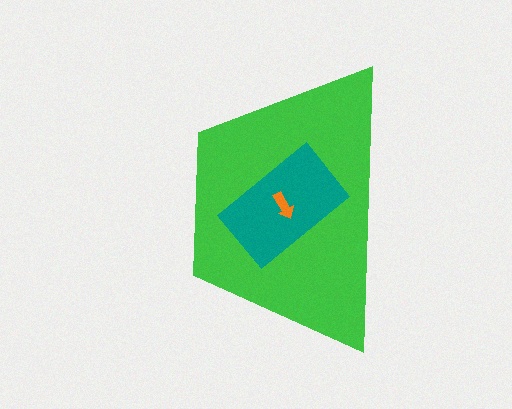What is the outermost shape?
The green trapezoid.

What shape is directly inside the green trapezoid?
The teal rectangle.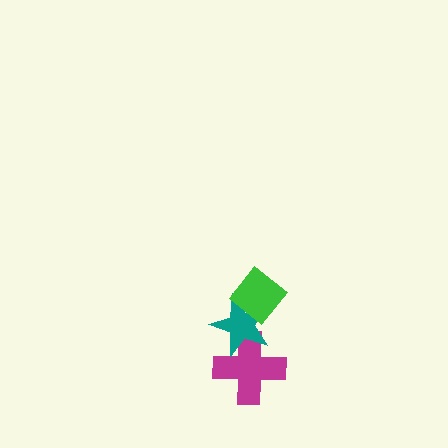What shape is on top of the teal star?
The green diamond is on top of the teal star.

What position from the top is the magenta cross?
The magenta cross is 3rd from the top.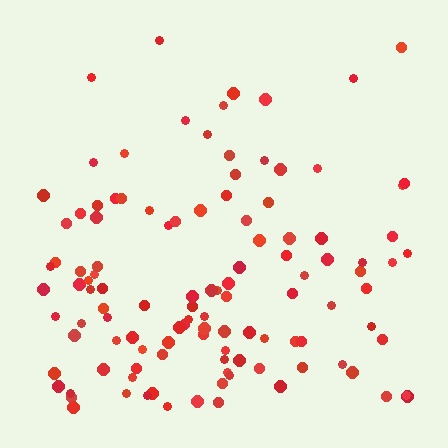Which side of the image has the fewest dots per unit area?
The top.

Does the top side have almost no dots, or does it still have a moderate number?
Still a moderate number, just noticeably fewer than the bottom.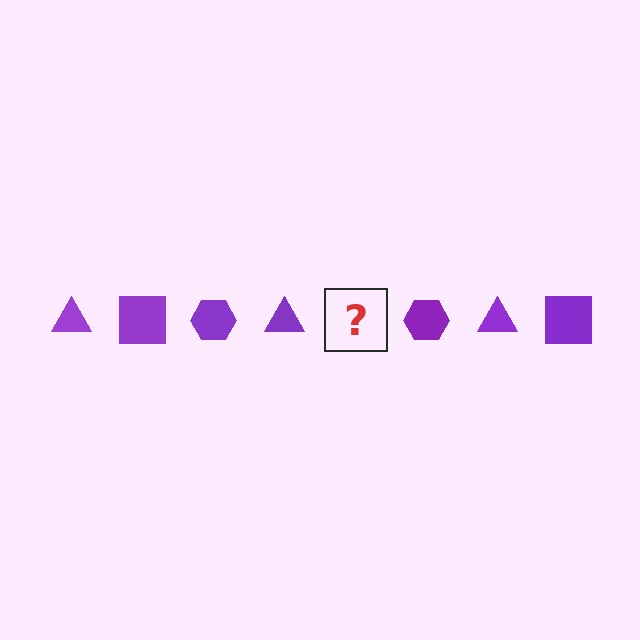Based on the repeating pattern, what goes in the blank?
The blank should be a purple square.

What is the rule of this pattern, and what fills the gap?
The rule is that the pattern cycles through triangle, square, hexagon shapes in purple. The gap should be filled with a purple square.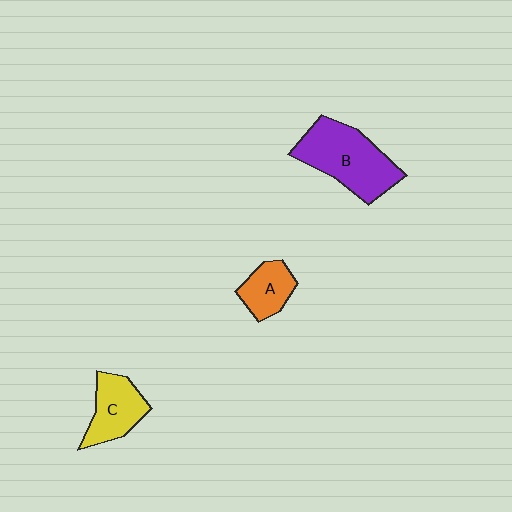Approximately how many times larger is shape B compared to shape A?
Approximately 2.2 times.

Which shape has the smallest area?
Shape A (orange).